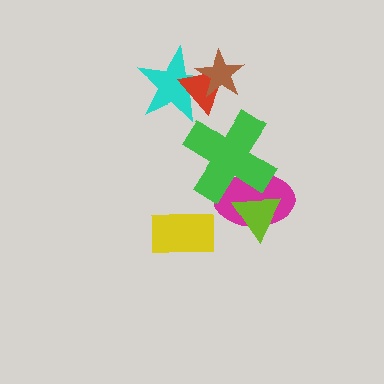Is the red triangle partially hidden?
Yes, it is partially covered by another shape.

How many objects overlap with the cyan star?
2 objects overlap with the cyan star.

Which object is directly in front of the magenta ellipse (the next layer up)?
The green cross is directly in front of the magenta ellipse.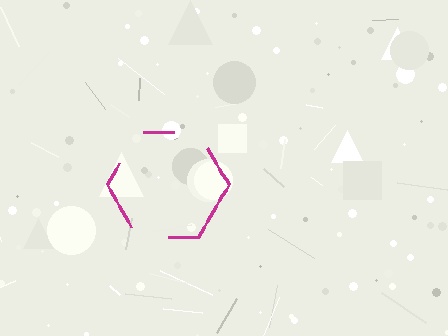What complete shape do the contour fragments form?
The contour fragments form a hexagon.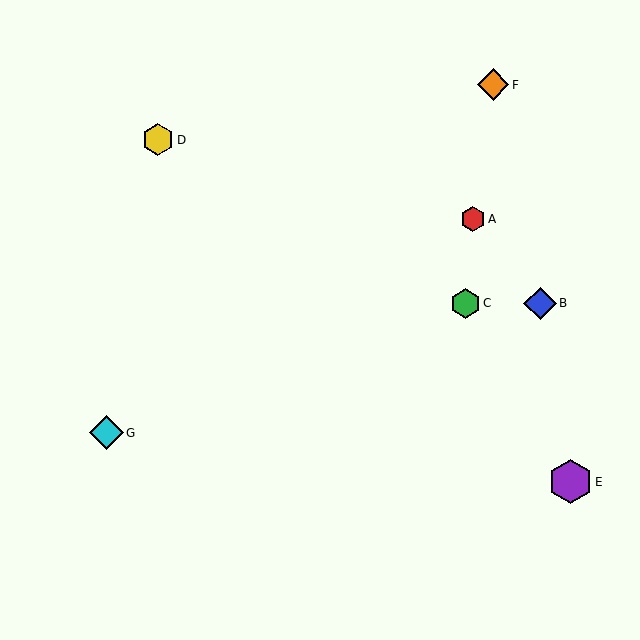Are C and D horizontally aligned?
No, C is at y≈303 and D is at y≈140.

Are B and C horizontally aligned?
Yes, both are at y≈303.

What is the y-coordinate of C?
Object C is at y≈303.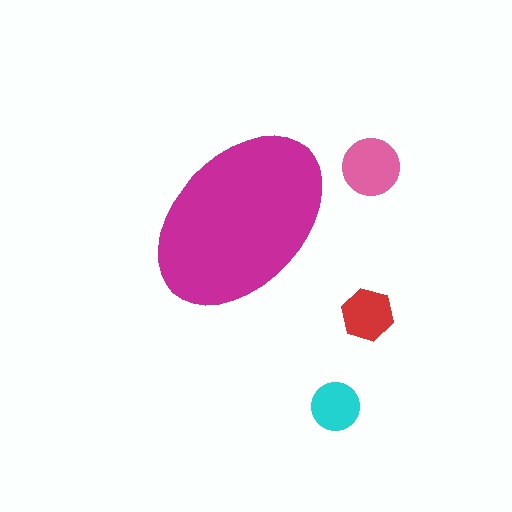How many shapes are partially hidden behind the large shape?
0 shapes are partially hidden.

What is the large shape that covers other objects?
A magenta ellipse.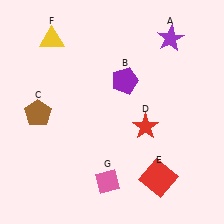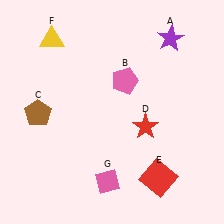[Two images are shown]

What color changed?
The pentagon (B) changed from purple in Image 1 to pink in Image 2.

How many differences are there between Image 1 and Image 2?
There is 1 difference between the two images.